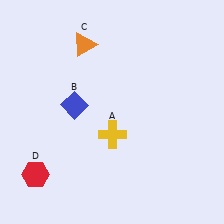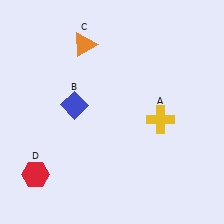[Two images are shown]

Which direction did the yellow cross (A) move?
The yellow cross (A) moved right.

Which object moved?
The yellow cross (A) moved right.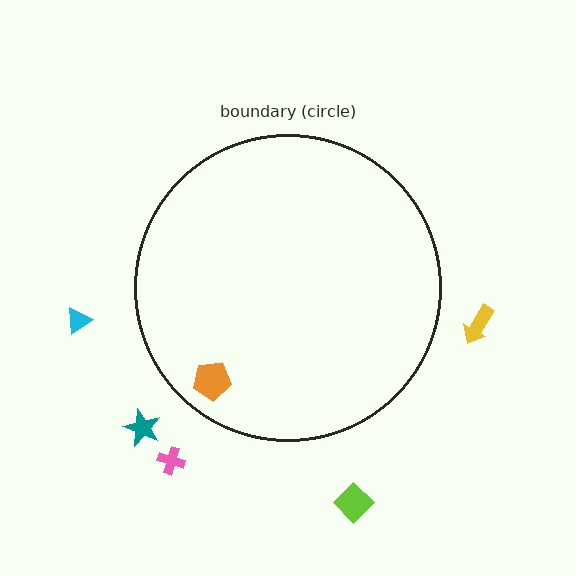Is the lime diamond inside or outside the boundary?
Outside.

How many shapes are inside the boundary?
1 inside, 5 outside.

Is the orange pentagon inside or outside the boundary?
Inside.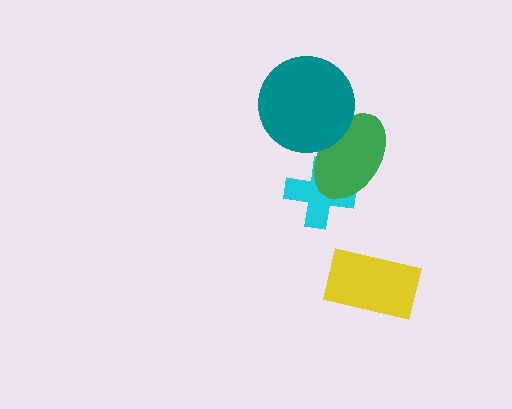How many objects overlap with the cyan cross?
1 object overlaps with the cyan cross.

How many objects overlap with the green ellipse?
2 objects overlap with the green ellipse.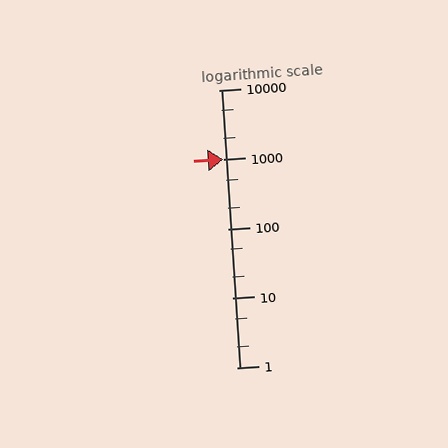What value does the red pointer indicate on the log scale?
The pointer indicates approximately 1000.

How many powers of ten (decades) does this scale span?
The scale spans 4 decades, from 1 to 10000.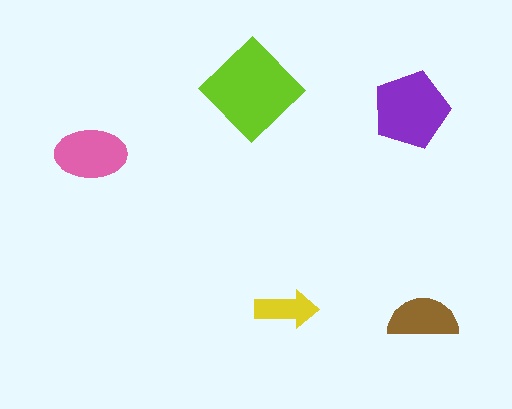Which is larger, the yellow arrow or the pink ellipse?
The pink ellipse.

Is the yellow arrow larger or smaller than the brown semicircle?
Smaller.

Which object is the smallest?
The yellow arrow.